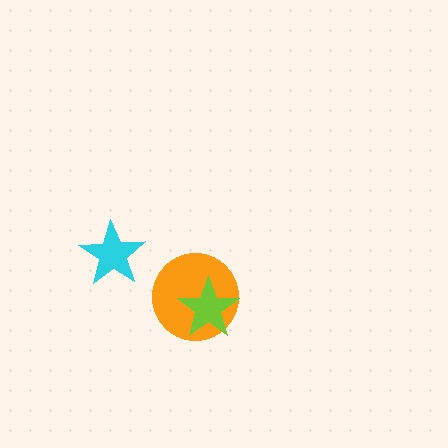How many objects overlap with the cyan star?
0 objects overlap with the cyan star.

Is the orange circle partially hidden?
Yes, it is partially covered by another shape.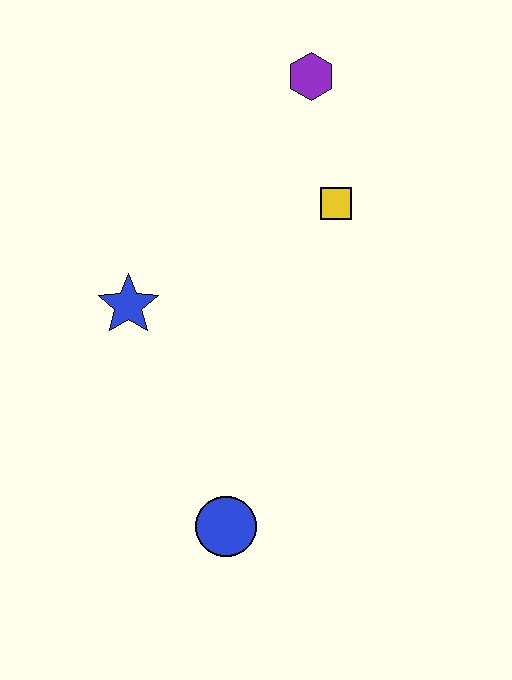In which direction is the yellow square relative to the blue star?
The yellow square is to the right of the blue star.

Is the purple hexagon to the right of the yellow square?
No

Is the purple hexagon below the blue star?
No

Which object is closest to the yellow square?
The purple hexagon is closest to the yellow square.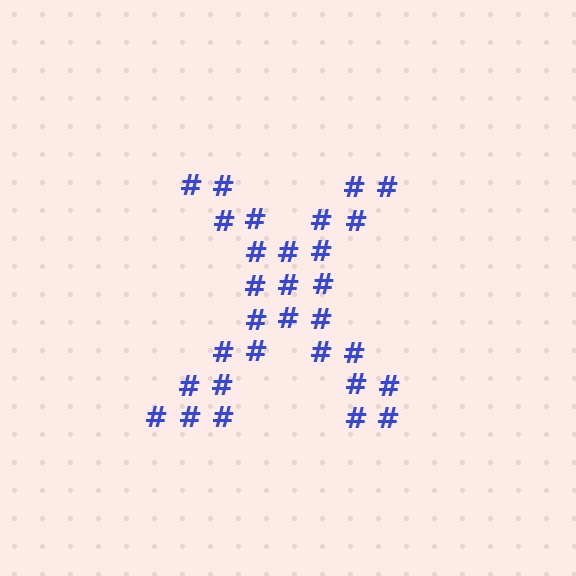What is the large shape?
The large shape is the letter X.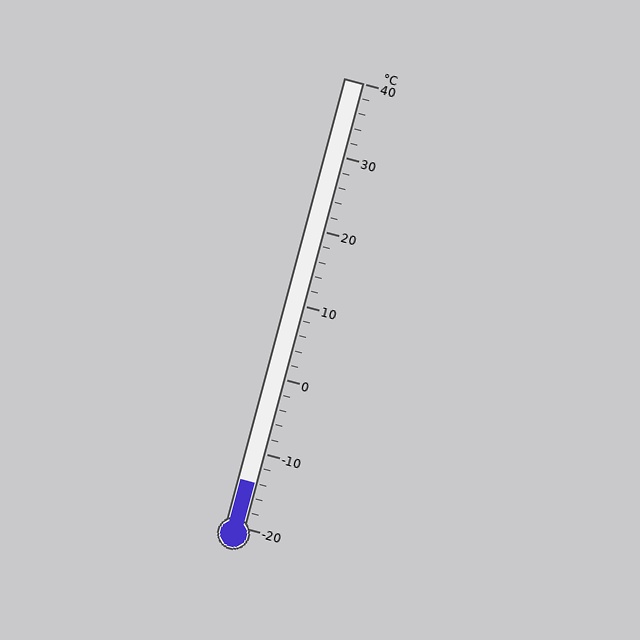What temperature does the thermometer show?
The thermometer shows approximately -14°C.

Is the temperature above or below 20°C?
The temperature is below 20°C.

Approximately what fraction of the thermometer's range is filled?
The thermometer is filled to approximately 10% of its range.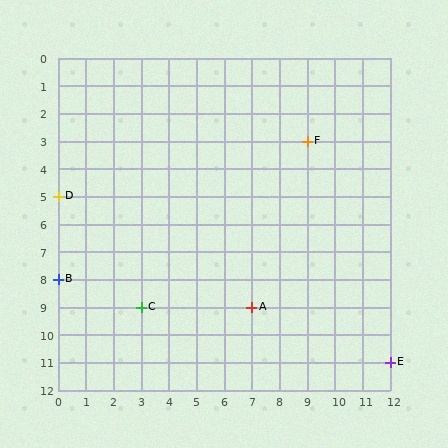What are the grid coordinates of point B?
Point B is at grid coordinates (0, 8).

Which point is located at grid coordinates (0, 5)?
Point D is at (0, 5).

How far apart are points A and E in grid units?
Points A and E are 5 columns and 2 rows apart (about 5.4 grid units diagonally).